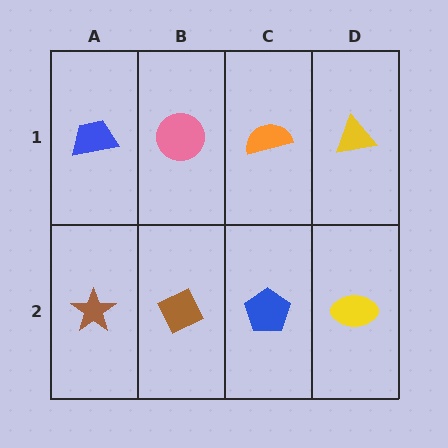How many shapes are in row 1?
4 shapes.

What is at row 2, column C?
A blue pentagon.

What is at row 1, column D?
A yellow triangle.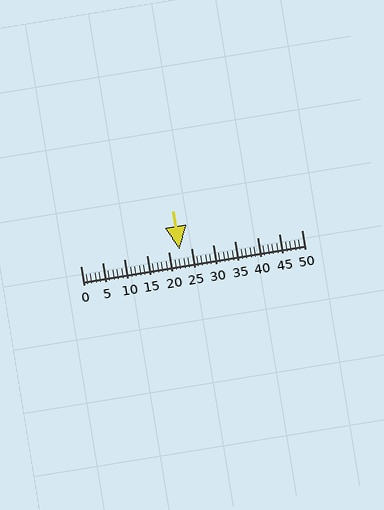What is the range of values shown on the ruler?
The ruler shows values from 0 to 50.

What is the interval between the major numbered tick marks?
The major tick marks are spaced 5 units apart.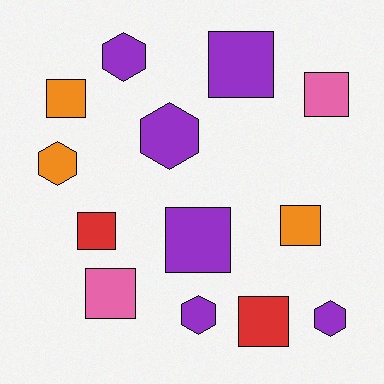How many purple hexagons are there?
There are 4 purple hexagons.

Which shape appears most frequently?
Square, with 8 objects.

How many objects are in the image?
There are 13 objects.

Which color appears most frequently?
Purple, with 6 objects.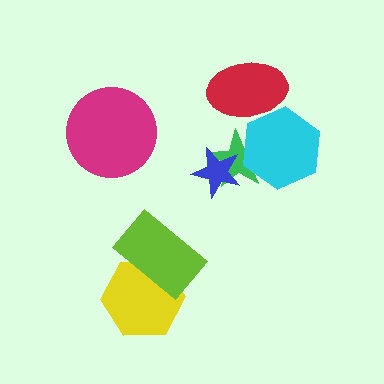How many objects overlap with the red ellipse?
1 object overlaps with the red ellipse.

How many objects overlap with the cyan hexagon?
2 objects overlap with the cyan hexagon.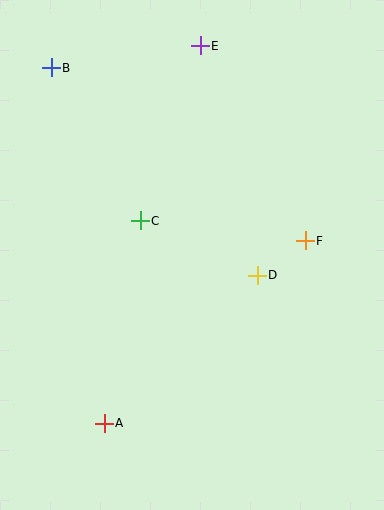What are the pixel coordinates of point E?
Point E is at (200, 46).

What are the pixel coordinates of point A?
Point A is at (104, 423).